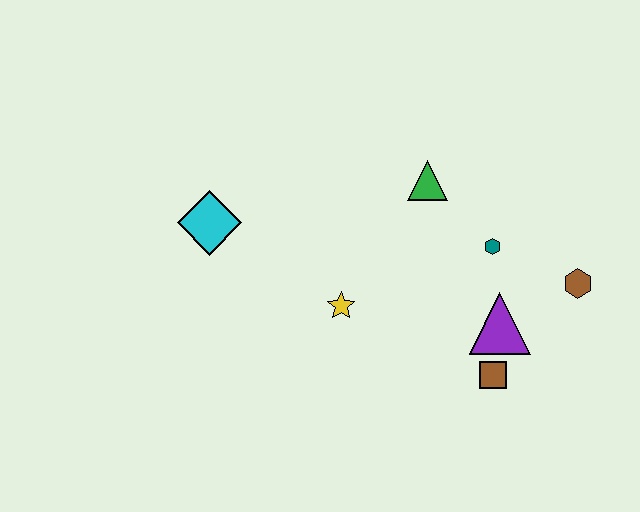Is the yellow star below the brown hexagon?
Yes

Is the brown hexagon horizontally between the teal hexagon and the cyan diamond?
No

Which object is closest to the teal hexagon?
The purple triangle is closest to the teal hexagon.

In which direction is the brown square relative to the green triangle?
The brown square is below the green triangle.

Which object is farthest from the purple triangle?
The cyan diamond is farthest from the purple triangle.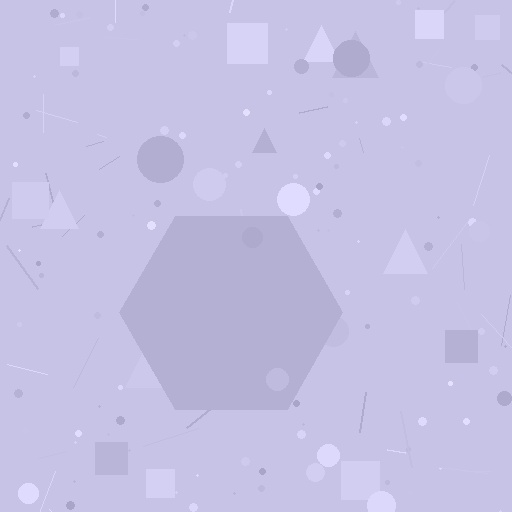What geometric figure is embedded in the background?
A hexagon is embedded in the background.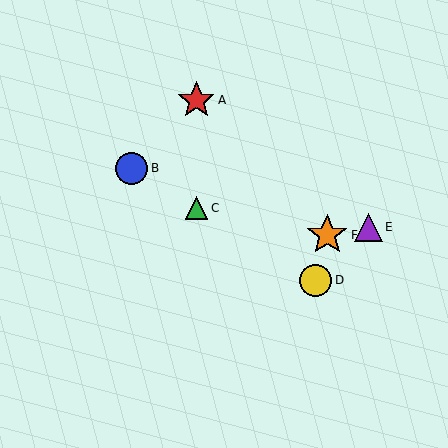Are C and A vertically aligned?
Yes, both are at x≈196.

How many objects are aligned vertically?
2 objects (A, C) are aligned vertically.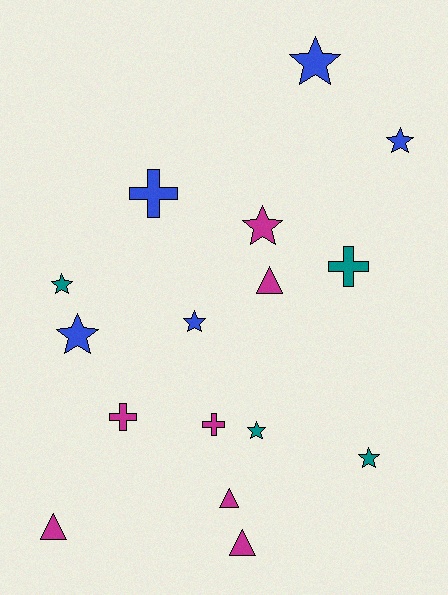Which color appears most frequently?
Magenta, with 7 objects.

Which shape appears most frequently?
Star, with 8 objects.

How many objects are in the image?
There are 16 objects.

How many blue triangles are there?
There are no blue triangles.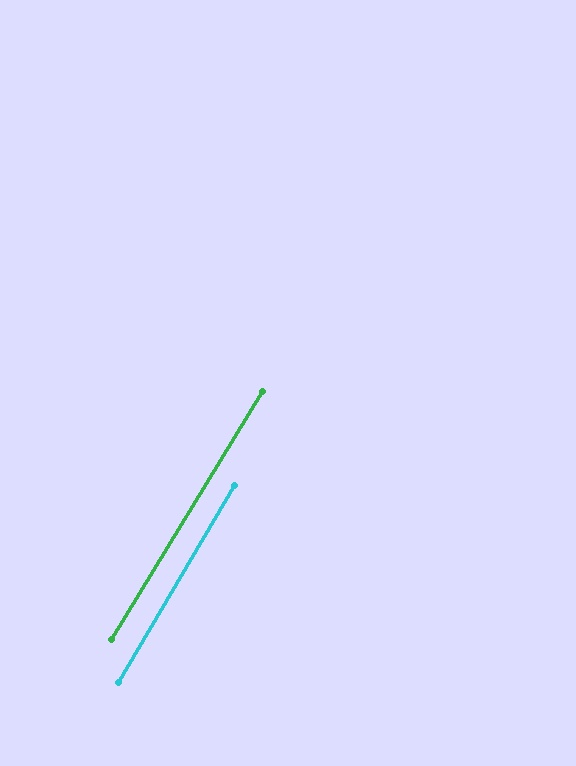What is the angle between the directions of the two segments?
Approximately 1 degree.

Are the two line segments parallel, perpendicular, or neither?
Parallel — their directions differ by only 0.8°.